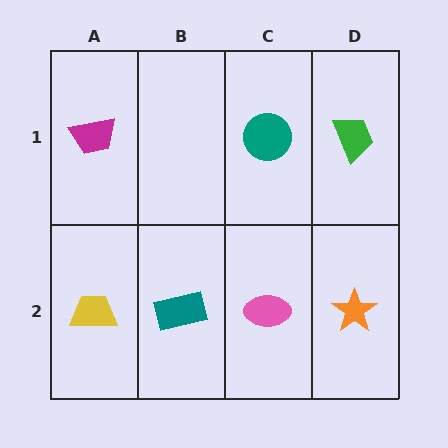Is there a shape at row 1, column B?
No, that cell is empty.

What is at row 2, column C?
A pink ellipse.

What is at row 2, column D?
An orange star.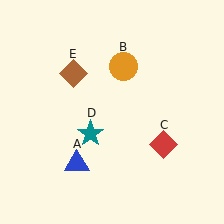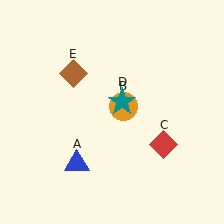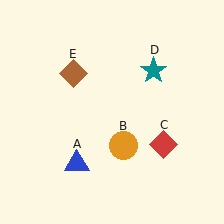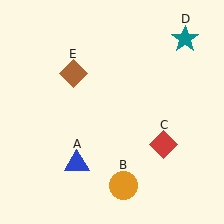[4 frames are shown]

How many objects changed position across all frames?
2 objects changed position: orange circle (object B), teal star (object D).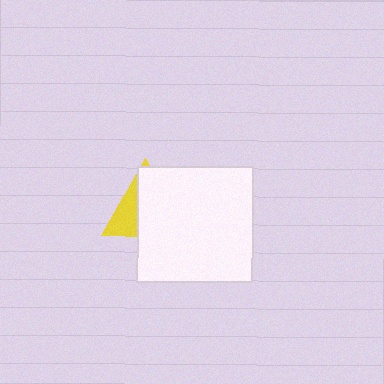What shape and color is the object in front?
The object in front is a white square.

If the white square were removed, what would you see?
You would see the complete yellow triangle.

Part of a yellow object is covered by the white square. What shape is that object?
It is a triangle.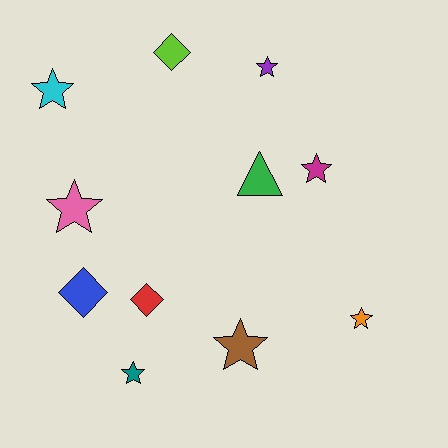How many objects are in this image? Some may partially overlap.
There are 11 objects.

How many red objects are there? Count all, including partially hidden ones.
There is 1 red object.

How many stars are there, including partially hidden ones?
There are 7 stars.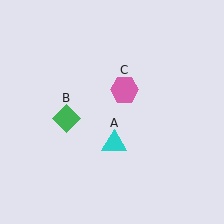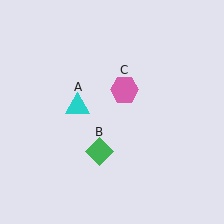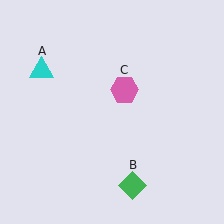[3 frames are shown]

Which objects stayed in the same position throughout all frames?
Pink hexagon (object C) remained stationary.